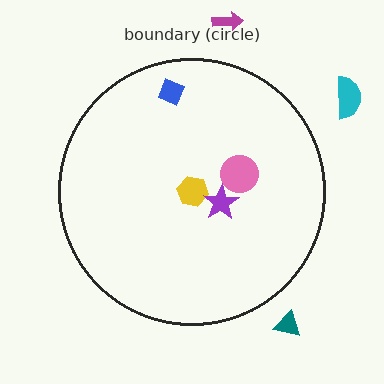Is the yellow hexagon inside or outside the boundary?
Inside.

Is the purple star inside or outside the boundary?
Inside.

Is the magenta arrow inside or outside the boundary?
Outside.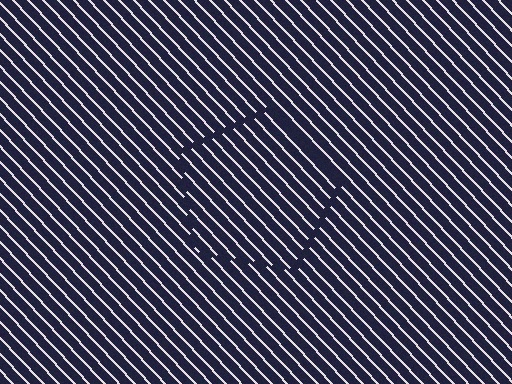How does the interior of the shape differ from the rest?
The interior of the shape contains the same grating, shifted by half a period — the contour is defined by the phase discontinuity where line-ends from the inner and outer gratings abut.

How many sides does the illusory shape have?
5 sides — the line-ends trace a pentagon.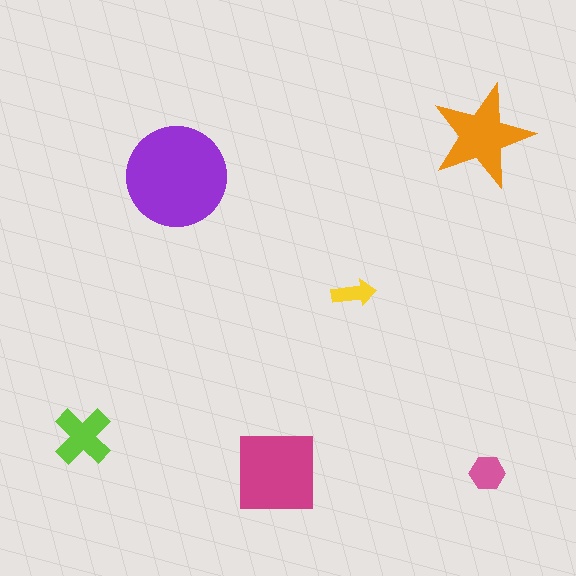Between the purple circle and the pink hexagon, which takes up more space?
The purple circle.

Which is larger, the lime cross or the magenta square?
The magenta square.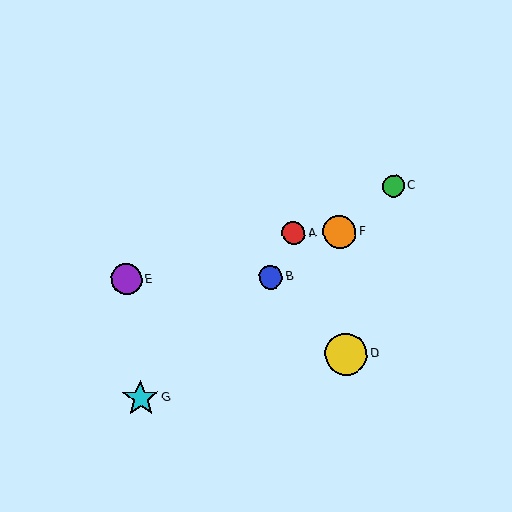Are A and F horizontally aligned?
Yes, both are at y≈233.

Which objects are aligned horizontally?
Objects A, F are aligned horizontally.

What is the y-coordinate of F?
Object F is at y≈232.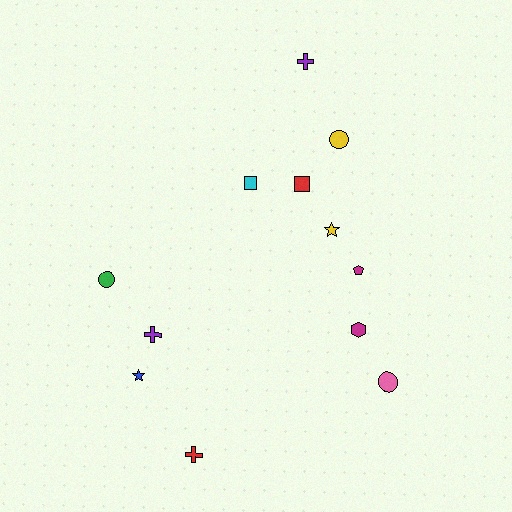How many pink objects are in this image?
There is 1 pink object.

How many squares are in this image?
There are 2 squares.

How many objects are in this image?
There are 12 objects.